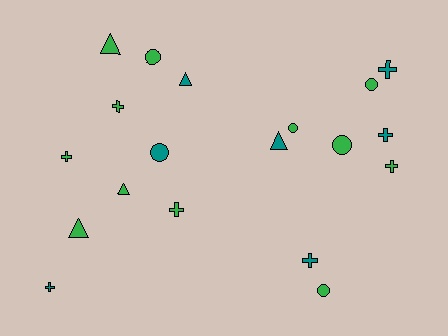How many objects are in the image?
There are 19 objects.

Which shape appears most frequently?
Cross, with 8 objects.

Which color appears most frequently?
Green, with 12 objects.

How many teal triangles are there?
There are 2 teal triangles.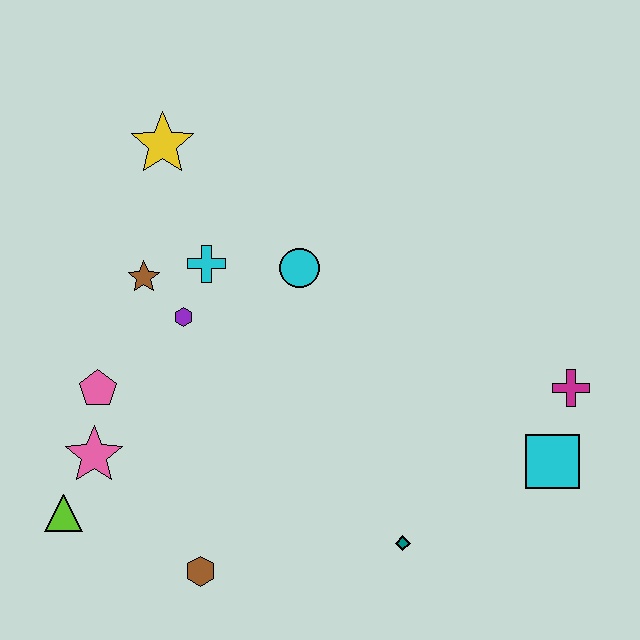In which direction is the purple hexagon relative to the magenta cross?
The purple hexagon is to the left of the magenta cross.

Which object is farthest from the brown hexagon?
The yellow star is farthest from the brown hexagon.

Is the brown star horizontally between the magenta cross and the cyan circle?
No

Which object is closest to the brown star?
The purple hexagon is closest to the brown star.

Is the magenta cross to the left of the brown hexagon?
No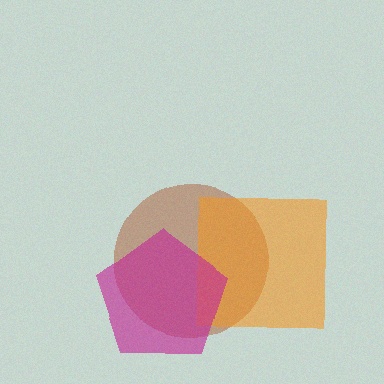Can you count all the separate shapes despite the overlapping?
Yes, there are 3 separate shapes.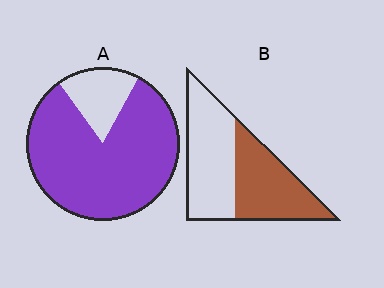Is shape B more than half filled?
Roughly half.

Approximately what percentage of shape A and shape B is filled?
A is approximately 80% and B is approximately 45%.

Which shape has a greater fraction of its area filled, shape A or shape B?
Shape A.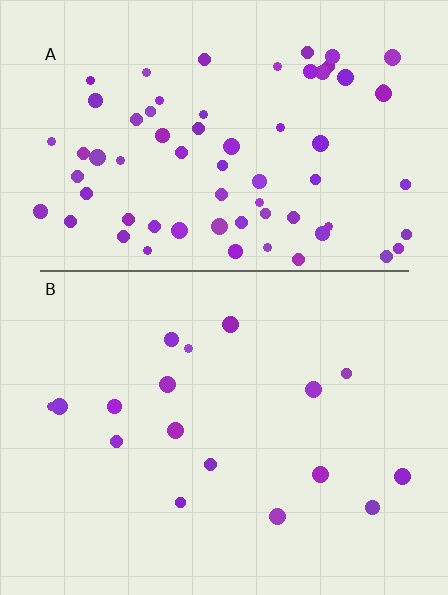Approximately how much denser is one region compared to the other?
Approximately 4.0× — region A over region B.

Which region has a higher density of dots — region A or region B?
A (the top).